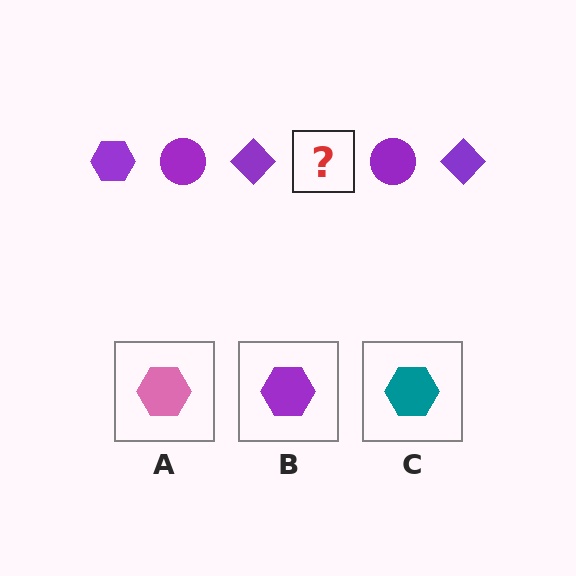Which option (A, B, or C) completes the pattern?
B.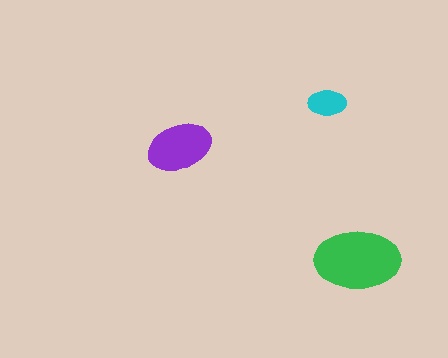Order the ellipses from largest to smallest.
the green one, the purple one, the cyan one.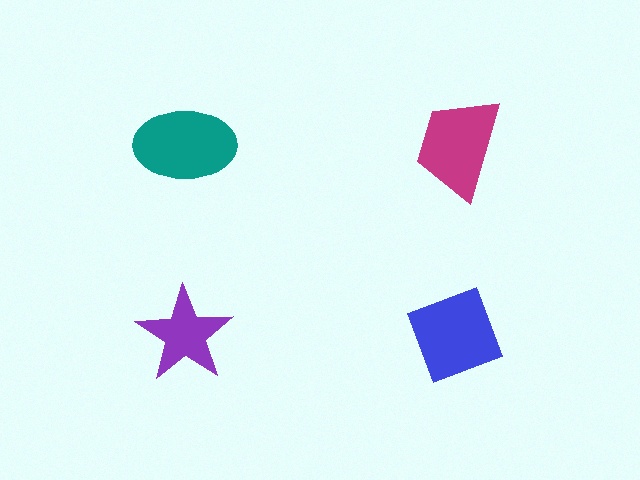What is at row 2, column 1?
A purple star.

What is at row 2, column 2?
A blue diamond.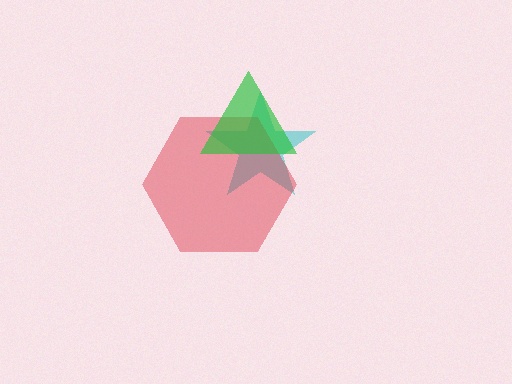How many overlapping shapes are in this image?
There are 3 overlapping shapes in the image.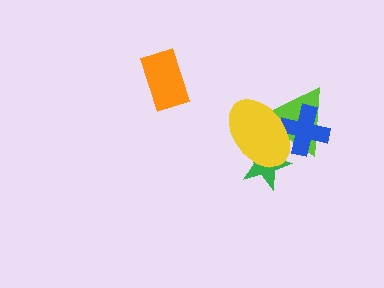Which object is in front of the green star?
The yellow ellipse is in front of the green star.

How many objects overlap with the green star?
2 objects overlap with the green star.